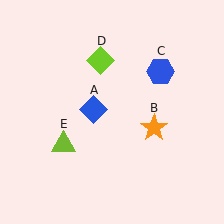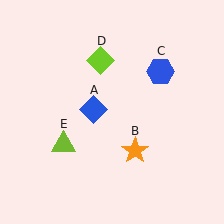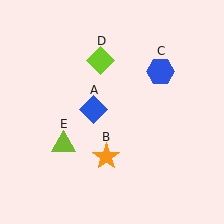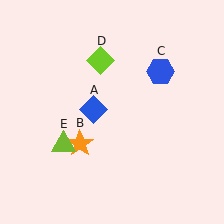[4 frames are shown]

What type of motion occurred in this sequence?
The orange star (object B) rotated clockwise around the center of the scene.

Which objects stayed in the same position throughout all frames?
Blue diamond (object A) and blue hexagon (object C) and lime diamond (object D) and lime triangle (object E) remained stationary.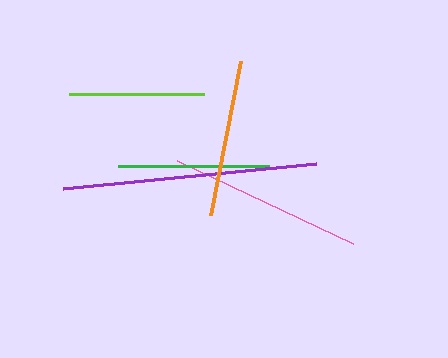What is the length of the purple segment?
The purple segment is approximately 254 pixels long.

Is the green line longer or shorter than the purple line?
The purple line is longer than the green line.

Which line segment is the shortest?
The lime line is the shortest at approximately 135 pixels.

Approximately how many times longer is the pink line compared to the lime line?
The pink line is approximately 1.4 times the length of the lime line.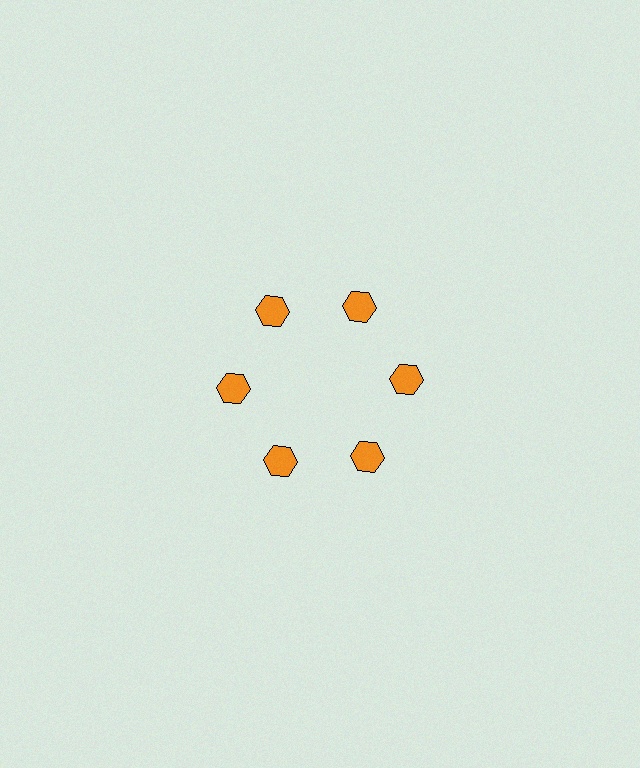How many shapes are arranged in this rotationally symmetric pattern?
There are 6 shapes, arranged in 6 groups of 1.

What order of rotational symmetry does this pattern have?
This pattern has 6-fold rotational symmetry.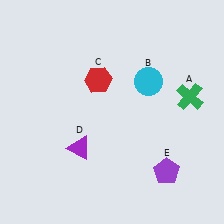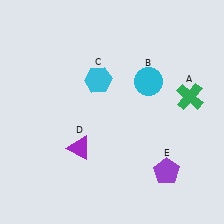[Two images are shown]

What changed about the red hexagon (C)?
In Image 1, C is red. In Image 2, it changed to cyan.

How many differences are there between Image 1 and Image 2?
There is 1 difference between the two images.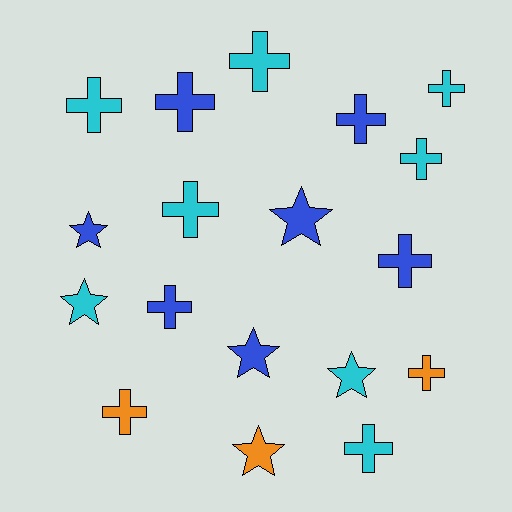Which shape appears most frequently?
Cross, with 12 objects.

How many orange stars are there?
There is 1 orange star.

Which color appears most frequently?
Cyan, with 8 objects.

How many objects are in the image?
There are 18 objects.